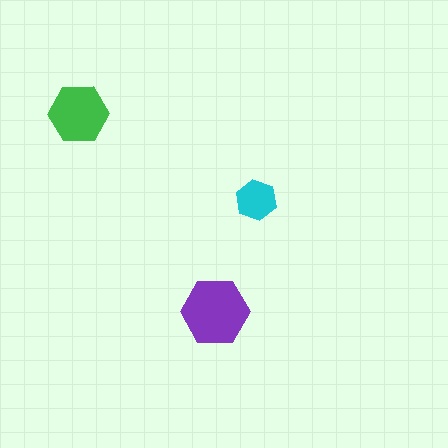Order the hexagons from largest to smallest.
the purple one, the green one, the cyan one.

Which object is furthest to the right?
The cyan hexagon is rightmost.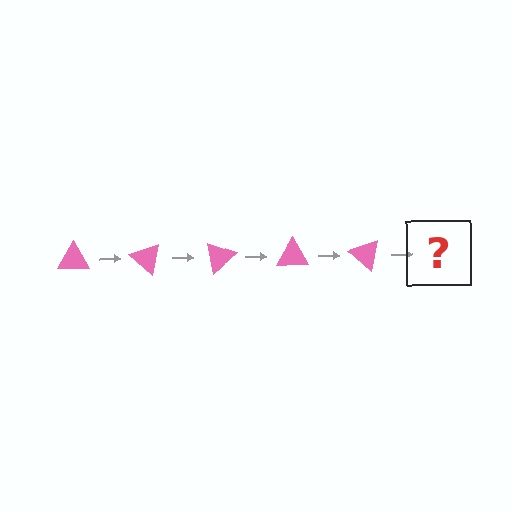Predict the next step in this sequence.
The next step is a pink triangle rotated 200 degrees.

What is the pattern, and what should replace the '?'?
The pattern is that the triangle rotates 40 degrees each step. The '?' should be a pink triangle rotated 200 degrees.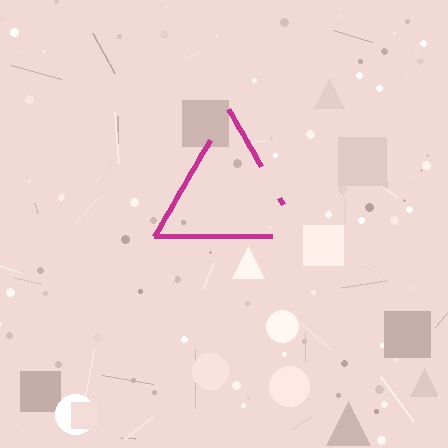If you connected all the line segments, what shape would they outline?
They would outline a triangle.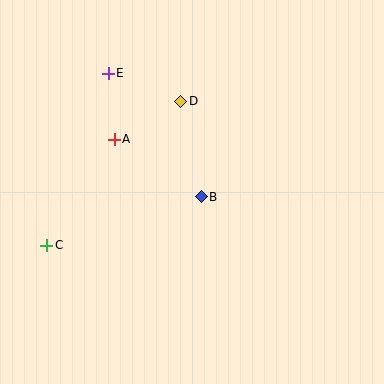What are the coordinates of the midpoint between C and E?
The midpoint between C and E is at (77, 159).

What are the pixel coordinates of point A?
Point A is at (114, 139).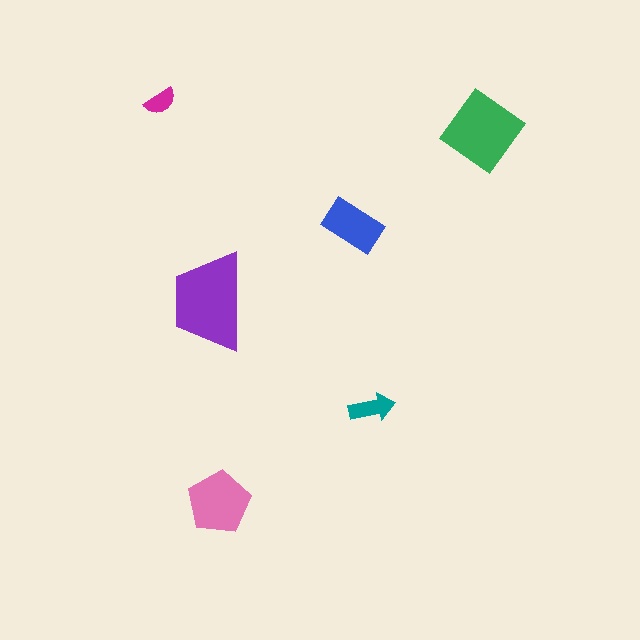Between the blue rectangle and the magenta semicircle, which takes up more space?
The blue rectangle.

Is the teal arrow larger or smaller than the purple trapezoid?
Smaller.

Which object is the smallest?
The magenta semicircle.